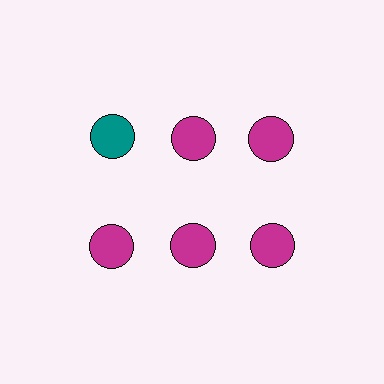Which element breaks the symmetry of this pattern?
The teal circle in the top row, leftmost column breaks the symmetry. All other shapes are magenta circles.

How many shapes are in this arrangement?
There are 6 shapes arranged in a grid pattern.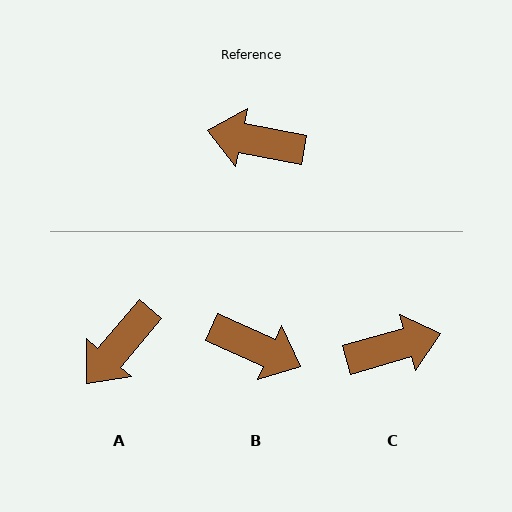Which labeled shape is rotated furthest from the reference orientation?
B, about 168 degrees away.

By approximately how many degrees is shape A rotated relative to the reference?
Approximately 61 degrees counter-clockwise.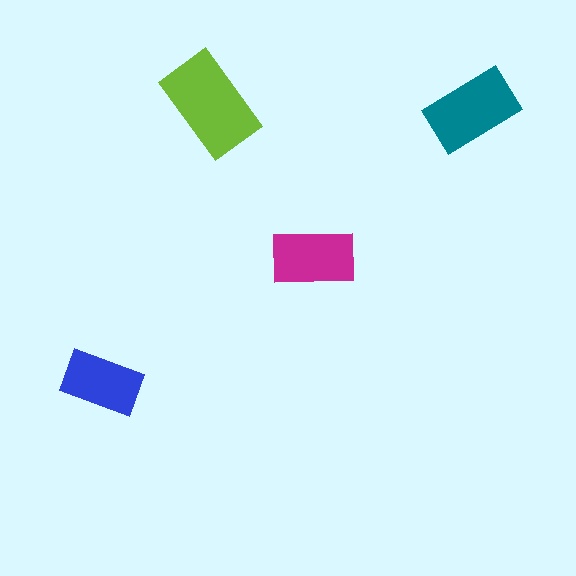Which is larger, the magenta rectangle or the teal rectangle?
The teal one.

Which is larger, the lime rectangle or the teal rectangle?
The lime one.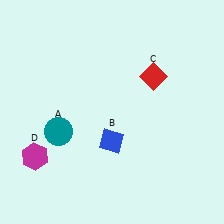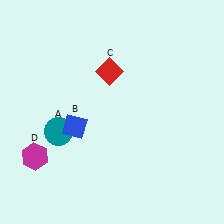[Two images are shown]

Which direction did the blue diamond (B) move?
The blue diamond (B) moved left.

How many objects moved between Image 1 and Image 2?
2 objects moved between the two images.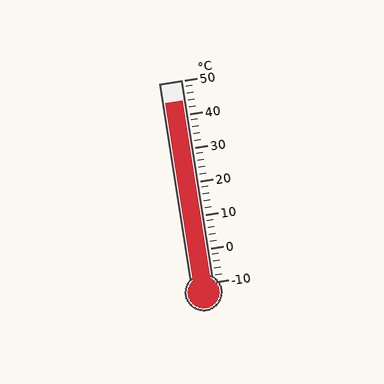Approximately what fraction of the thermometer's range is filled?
The thermometer is filled to approximately 90% of its range.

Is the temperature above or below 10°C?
The temperature is above 10°C.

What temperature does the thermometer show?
The thermometer shows approximately 44°C.